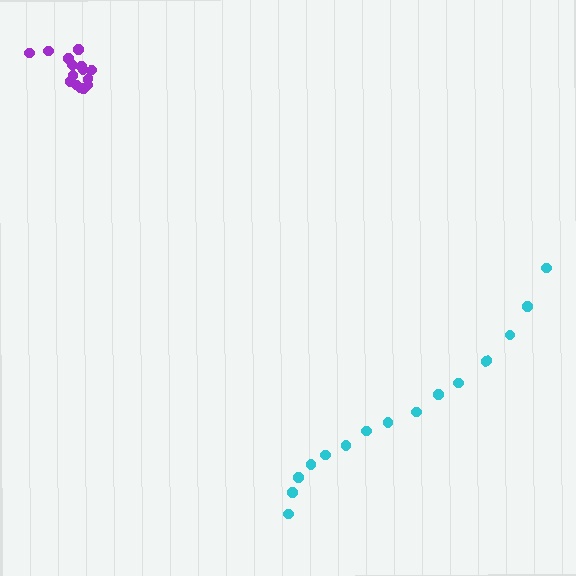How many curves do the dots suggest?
There are 2 distinct paths.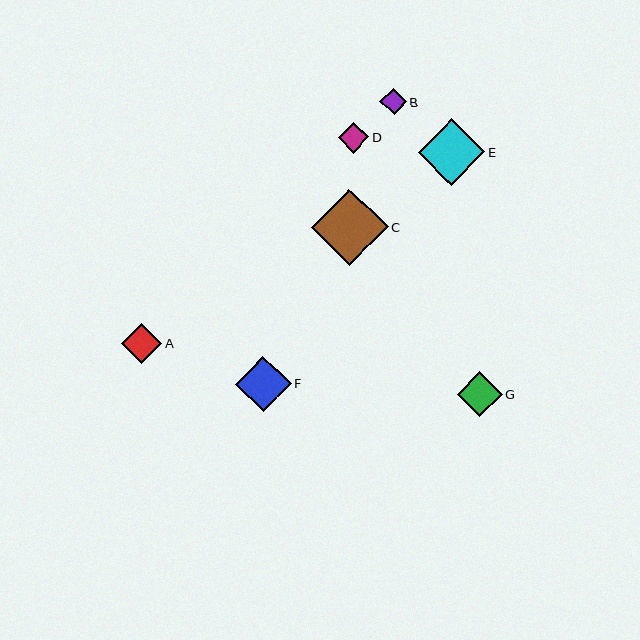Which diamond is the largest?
Diamond C is the largest with a size of approximately 77 pixels.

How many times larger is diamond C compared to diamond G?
Diamond C is approximately 1.7 times the size of diamond G.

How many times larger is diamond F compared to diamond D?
Diamond F is approximately 1.8 times the size of diamond D.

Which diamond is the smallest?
Diamond B is the smallest with a size of approximately 26 pixels.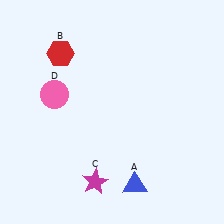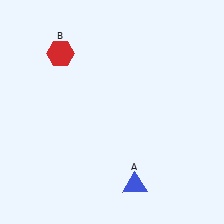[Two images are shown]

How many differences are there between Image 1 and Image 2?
There are 2 differences between the two images.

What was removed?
The magenta star (C), the pink circle (D) were removed in Image 2.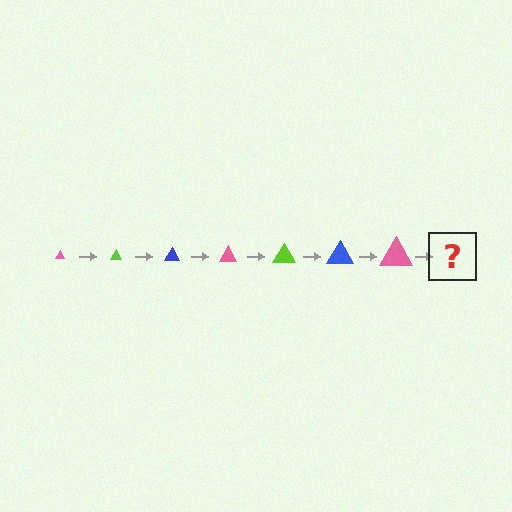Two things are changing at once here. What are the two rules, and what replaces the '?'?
The two rules are that the triangle grows larger each step and the color cycles through pink, lime, and blue. The '?' should be a lime triangle, larger than the previous one.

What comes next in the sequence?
The next element should be a lime triangle, larger than the previous one.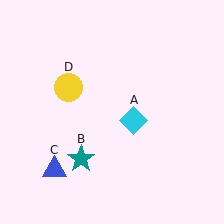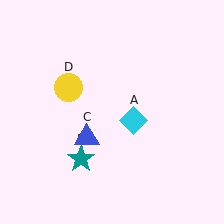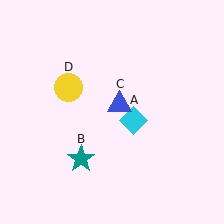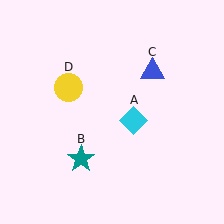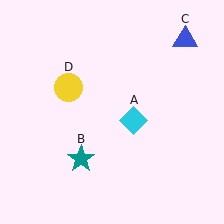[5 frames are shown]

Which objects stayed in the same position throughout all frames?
Cyan diamond (object A) and teal star (object B) and yellow circle (object D) remained stationary.